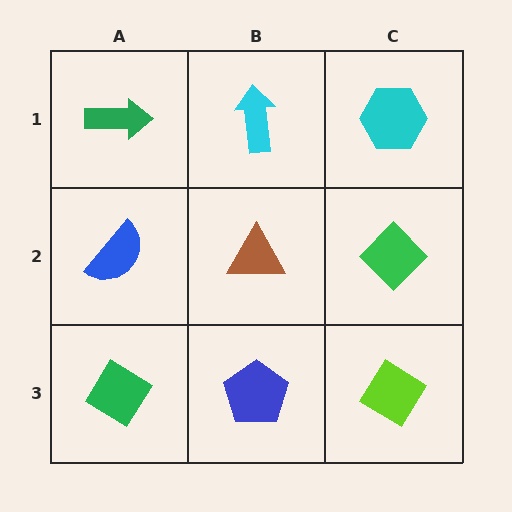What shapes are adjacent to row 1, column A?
A blue semicircle (row 2, column A), a cyan arrow (row 1, column B).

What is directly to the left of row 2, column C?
A brown triangle.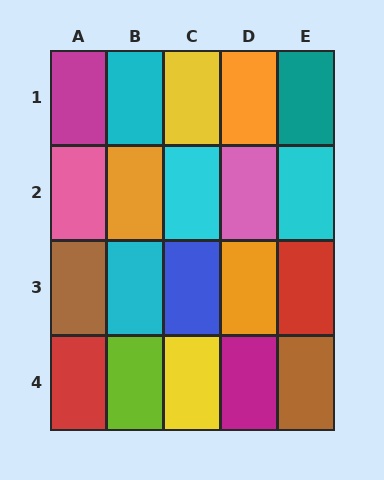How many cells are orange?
3 cells are orange.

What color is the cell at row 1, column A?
Magenta.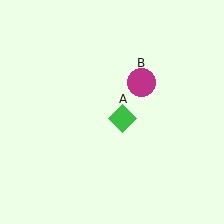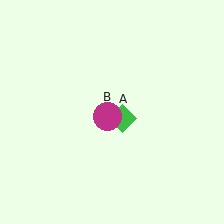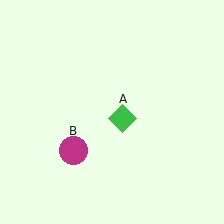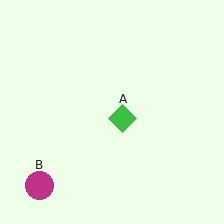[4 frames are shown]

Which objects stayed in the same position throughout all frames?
Green diamond (object A) remained stationary.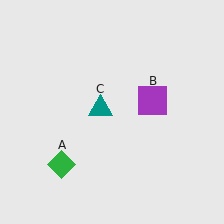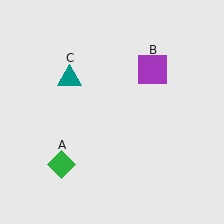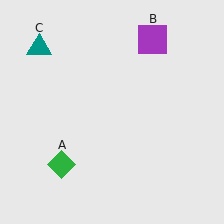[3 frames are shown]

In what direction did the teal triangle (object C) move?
The teal triangle (object C) moved up and to the left.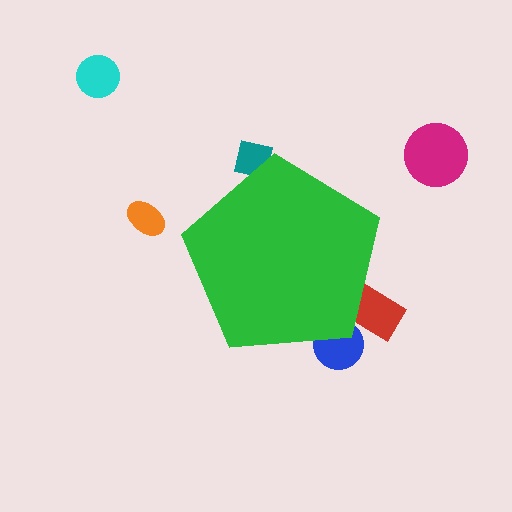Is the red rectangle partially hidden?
Yes, the red rectangle is partially hidden behind the green pentagon.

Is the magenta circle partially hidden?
No, the magenta circle is fully visible.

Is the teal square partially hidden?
Yes, the teal square is partially hidden behind the green pentagon.